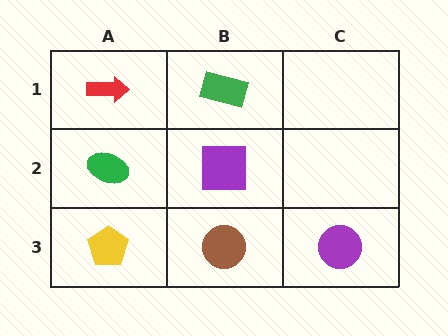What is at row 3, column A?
A yellow pentagon.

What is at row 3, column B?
A brown circle.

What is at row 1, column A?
A red arrow.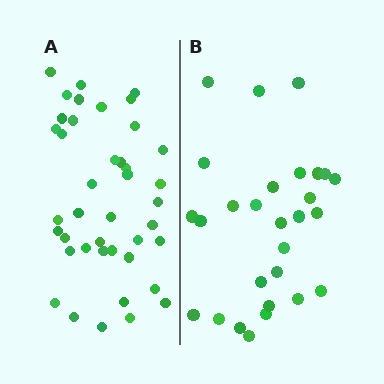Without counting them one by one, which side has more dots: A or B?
Region A (the left region) has more dots.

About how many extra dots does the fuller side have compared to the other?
Region A has approximately 15 more dots than region B.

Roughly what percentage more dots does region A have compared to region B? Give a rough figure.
About 45% more.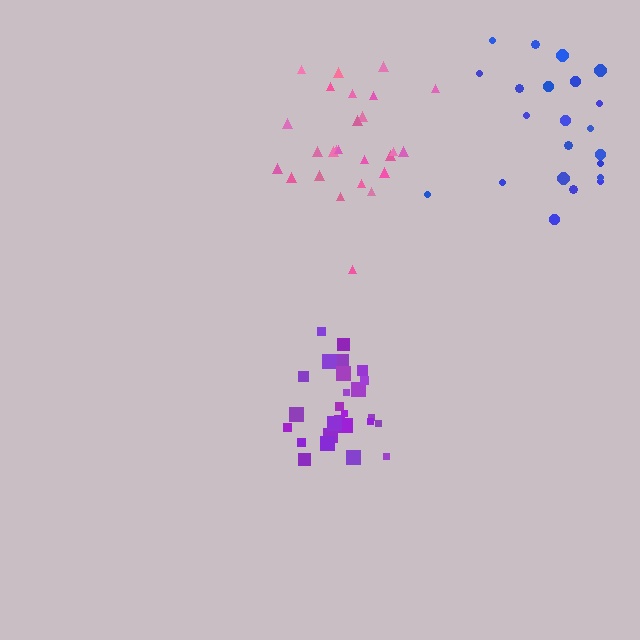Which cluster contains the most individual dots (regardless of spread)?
Purple (26).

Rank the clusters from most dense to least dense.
purple, pink, blue.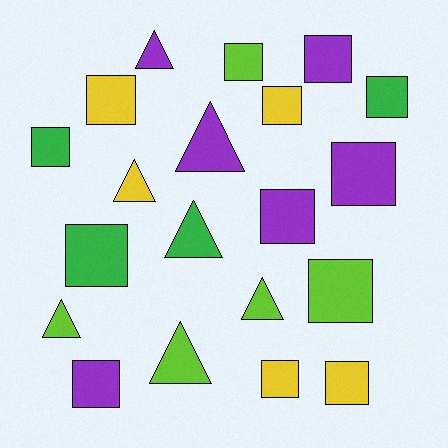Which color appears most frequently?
Purple, with 6 objects.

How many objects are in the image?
There are 20 objects.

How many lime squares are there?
There are 2 lime squares.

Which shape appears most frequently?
Square, with 13 objects.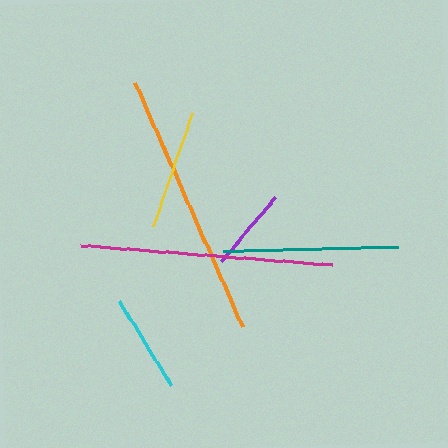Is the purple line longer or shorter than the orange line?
The orange line is longer than the purple line.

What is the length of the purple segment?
The purple segment is approximately 85 pixels long.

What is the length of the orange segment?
The orange segment is approximately 266 pixels long.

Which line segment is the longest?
The orange line is the longest at approximately 266 pixels.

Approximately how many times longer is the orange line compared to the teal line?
The orange line is approximately 1.5 times the length of the teal line.